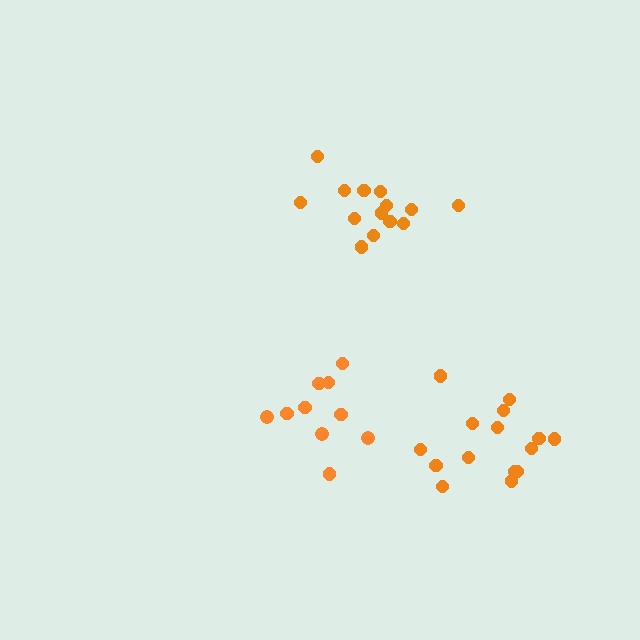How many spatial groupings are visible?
There are 3 spatial groupings.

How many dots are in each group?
Group 1: 14 dots, Group 2: 10 dots, Group 3: 15 dots (39 total).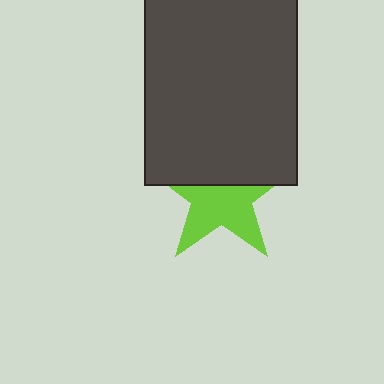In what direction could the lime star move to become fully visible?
The lime star could move down. That would shift it out from behind the dark gray rectangle entirely.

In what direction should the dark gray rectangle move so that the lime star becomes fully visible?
The dark gray rectangle should move up. That is the shortest direction to clear the overlap and leave the lime star fully visible.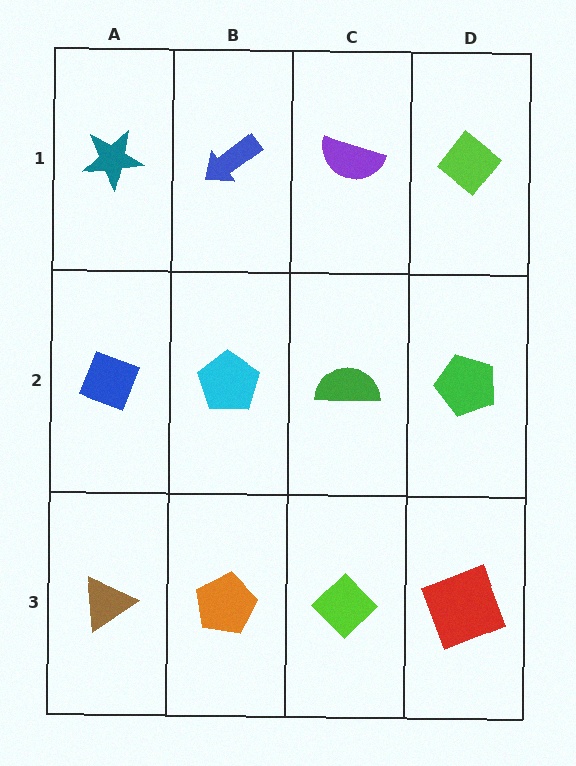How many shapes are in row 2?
4 shapes.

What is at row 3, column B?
An orange pentagon.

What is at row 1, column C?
A purple semicircle.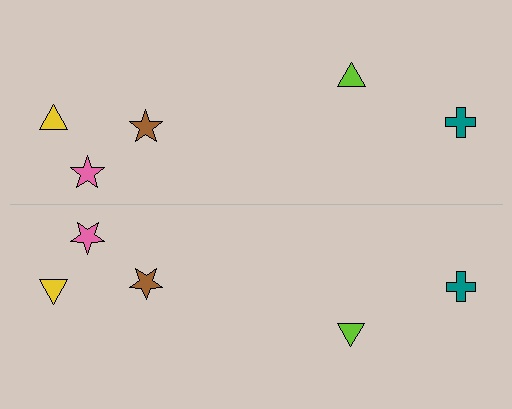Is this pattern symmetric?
Yes, this pattern has bilateral (reflection) symmetry.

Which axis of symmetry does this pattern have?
The pattern has a horizontal axis of symmetry running through the center of the image.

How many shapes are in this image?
There are 10 shapes in this image.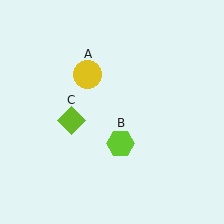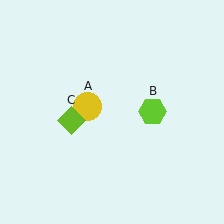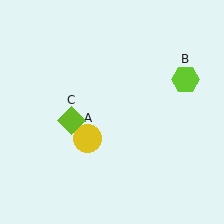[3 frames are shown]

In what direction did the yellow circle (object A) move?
The yellow circle (object A) moved down.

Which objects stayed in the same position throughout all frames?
Lime diamond (object C) remained stationary.